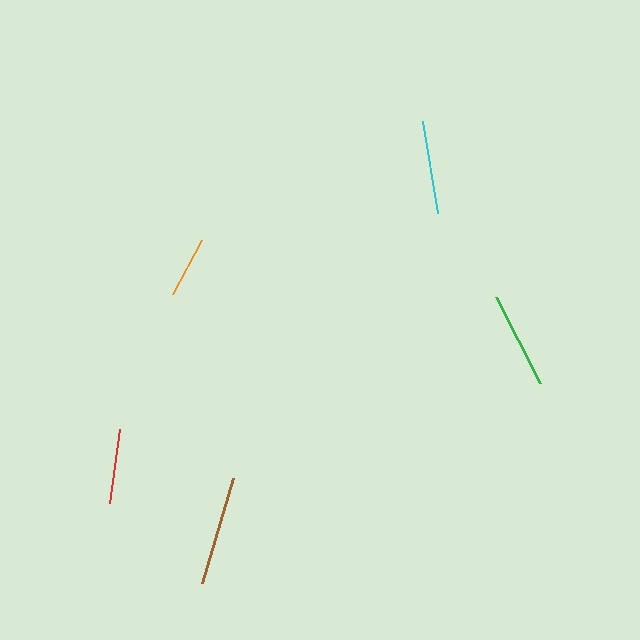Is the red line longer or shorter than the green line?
The green line is longer than the red line.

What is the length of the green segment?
The green segment is approximately 97 pixels long.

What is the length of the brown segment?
The brown segment is approximately 109 pixels long.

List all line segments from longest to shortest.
From longest to shortest: brown, green, cyan, red, orange.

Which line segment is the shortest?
The orange line is the shortest at approximately 61 pixels.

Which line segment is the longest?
The brown line is the longest at approximately 109 pixels.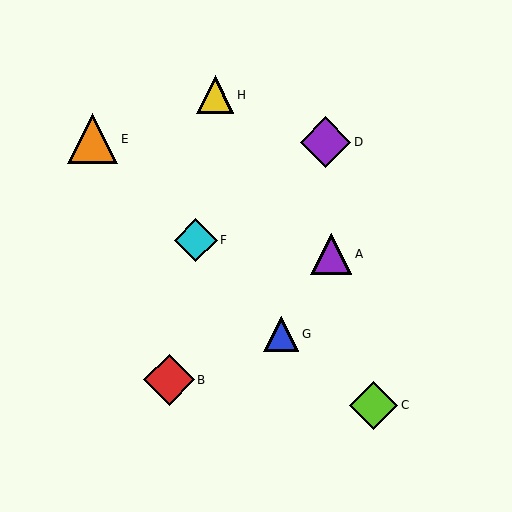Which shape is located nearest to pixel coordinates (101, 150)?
The orange triangle (labeled E) at (93, 139) is nearest to that location.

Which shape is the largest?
The orange triangle (labeled E) is the largest.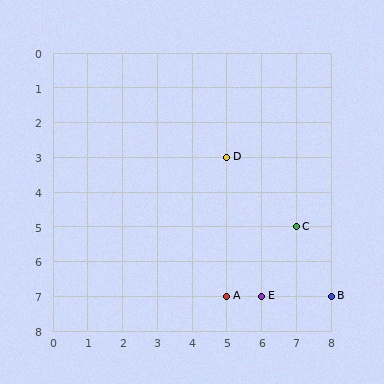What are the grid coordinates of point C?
Point C is at grid coordinates (7, 5).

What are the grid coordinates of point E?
Point E is at grid coordinates (6, 7).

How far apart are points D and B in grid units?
Points D and B are 3 columns and 4 rows apart (about 5.0 grid units diagonally).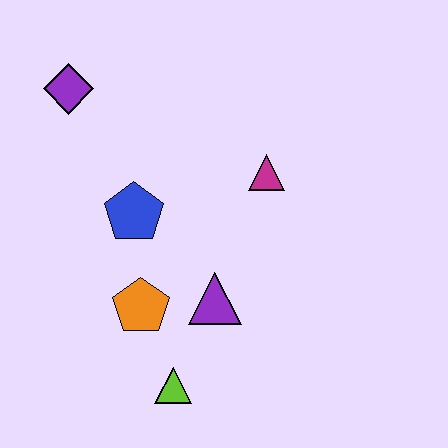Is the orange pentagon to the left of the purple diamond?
No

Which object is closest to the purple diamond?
The blue pentagon is closest to the purple diamond.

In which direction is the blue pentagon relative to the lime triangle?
The blue pentagon is above the lime triangle.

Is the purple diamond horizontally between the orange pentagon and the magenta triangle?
No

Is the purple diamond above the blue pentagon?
Yes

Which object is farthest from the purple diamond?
The lime triangle is farthest from the purple diamond.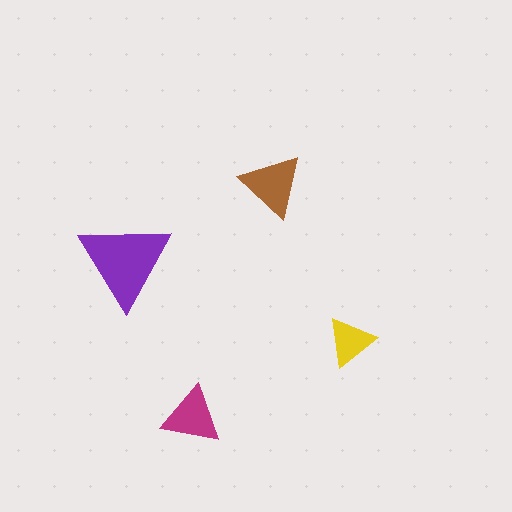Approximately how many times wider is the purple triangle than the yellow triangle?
About 2 times wider.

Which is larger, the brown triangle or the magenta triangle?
The brown one.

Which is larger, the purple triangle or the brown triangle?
The purple one.